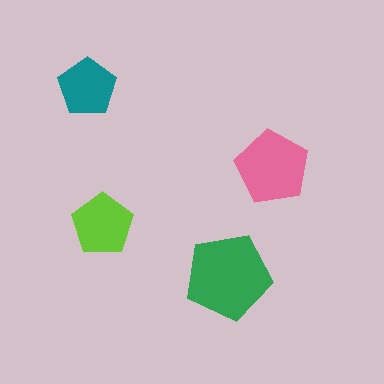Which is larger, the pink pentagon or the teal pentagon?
The pink one.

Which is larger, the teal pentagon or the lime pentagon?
The lime one.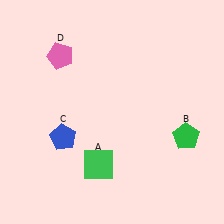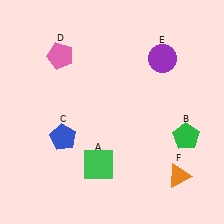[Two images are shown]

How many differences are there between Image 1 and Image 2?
There are 2 differences between the two images.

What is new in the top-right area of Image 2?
A purple circle (E) was added in the top-right area of Image 2.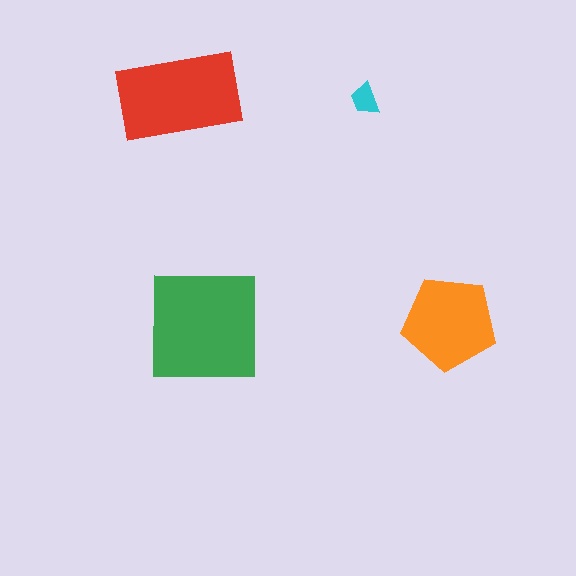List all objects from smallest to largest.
The cyan trapezoid, the orange pentagon, the red rectangle, the green square.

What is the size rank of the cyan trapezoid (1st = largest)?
4th.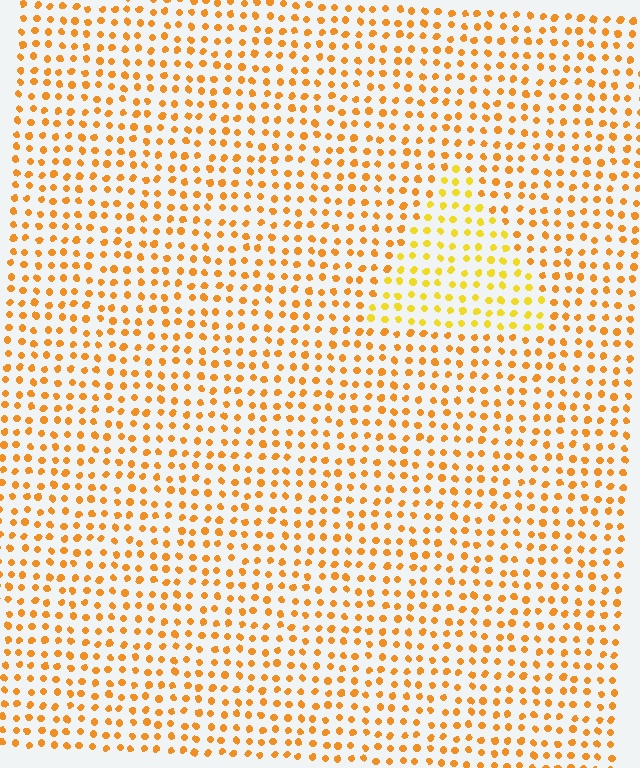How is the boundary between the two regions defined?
The boundary is defined purely by a slight shift in hue (about 22 degrees). Spacing, size, and orientation are identical on both sides.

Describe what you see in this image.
The image is filled with small orange elements in a uniform arrangement. A triangle-shaped region is visible where the elements are tinted to a slightly different hue, forming a subtle color boundary.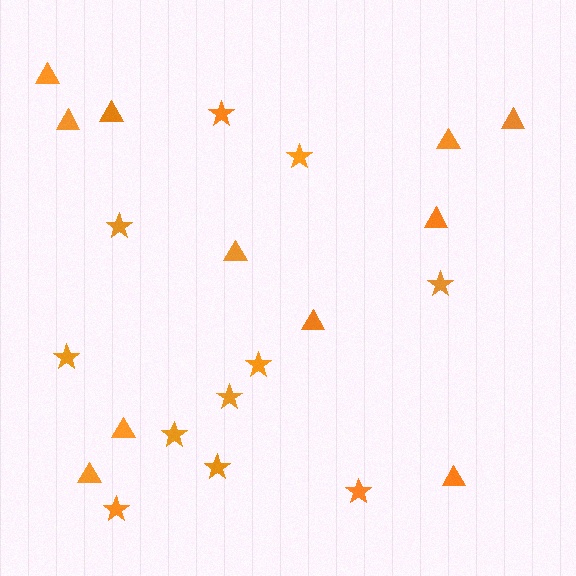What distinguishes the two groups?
There are 2 groups: one group of stars (11) and one group of triangles (11).